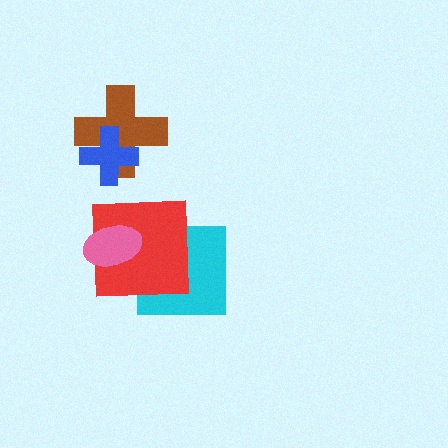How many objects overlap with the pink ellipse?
1 object overlaps with the pink ellipse.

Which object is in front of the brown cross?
The blue cross is in front of the brown cross.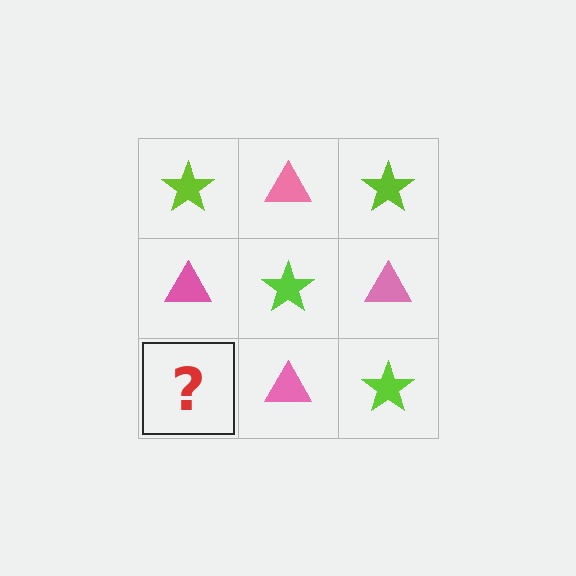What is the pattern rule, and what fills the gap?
The rule is that it alternates lime star and pink triangle in a checkerboard pattern. The gap should be filled with a lime star.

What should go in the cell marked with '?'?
The missing cell should contain a lime star.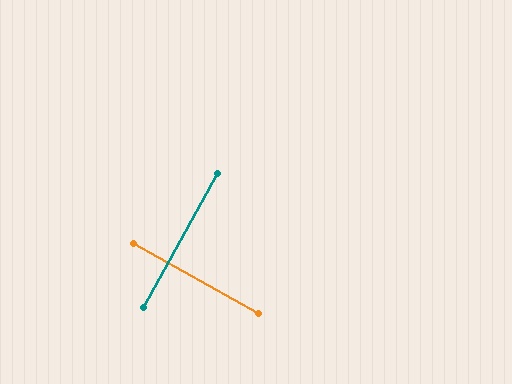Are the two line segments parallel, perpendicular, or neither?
Perpendicular — they meet at approximately 90°.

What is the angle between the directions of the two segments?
Approximately 90 degrees.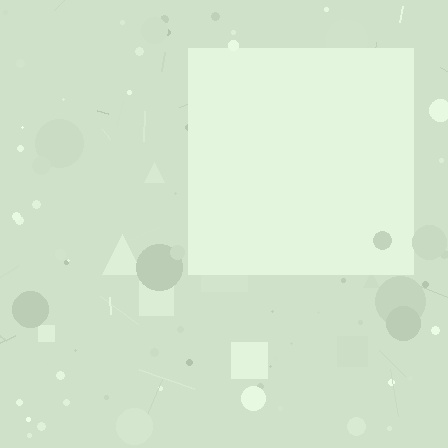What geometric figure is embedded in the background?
A square is embedded in the background.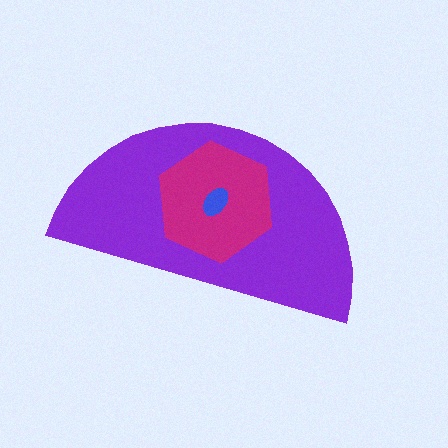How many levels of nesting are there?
3.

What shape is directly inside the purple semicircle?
The magenta hexagon.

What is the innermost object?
The blue ellipse.